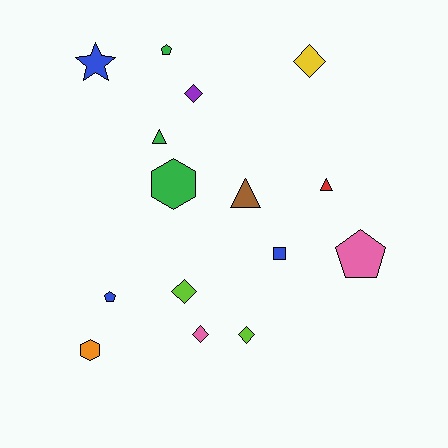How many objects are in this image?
There are 15 objects.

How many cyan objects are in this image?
There are no cyan objects.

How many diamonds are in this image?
There are 5 diamonds.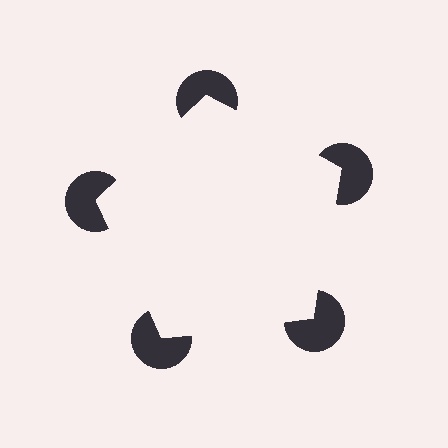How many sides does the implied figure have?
5 sides.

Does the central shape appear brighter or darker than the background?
It typically appears slightly brighter than the background, even though no actual brightness change is drawn.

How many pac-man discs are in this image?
There are 5 — one at each vertex of the illusory pentagon.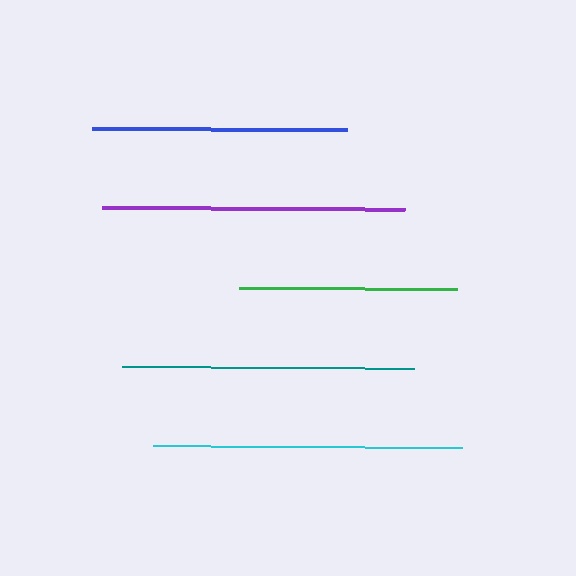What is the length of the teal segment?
The teal segment is approximately 292 pixels long.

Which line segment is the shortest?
The green line is the shortest at approximately 218 pixels.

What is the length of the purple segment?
The purple segment is approximately 303 pixels long.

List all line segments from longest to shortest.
From longest to shortest: cyan, purple, teal, blue, green.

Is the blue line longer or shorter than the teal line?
The teal line is longer than the blue line.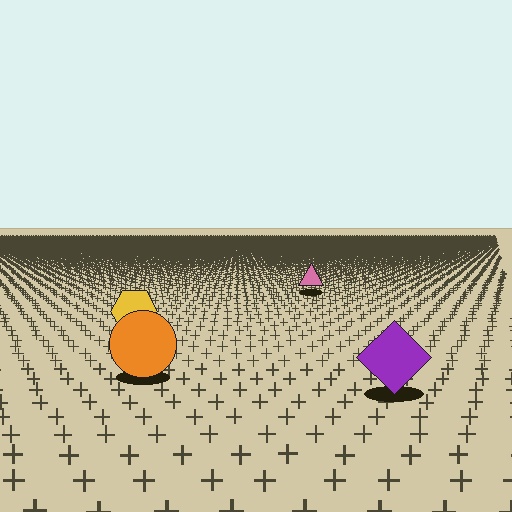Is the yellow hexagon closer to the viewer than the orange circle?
No. The orange circle is closer — you can tell from the texture gradient: the ground texture is coarser near it.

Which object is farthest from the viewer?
The pink triangle is farthest from the viewer. It appears smaller and the ground texture around it is denser.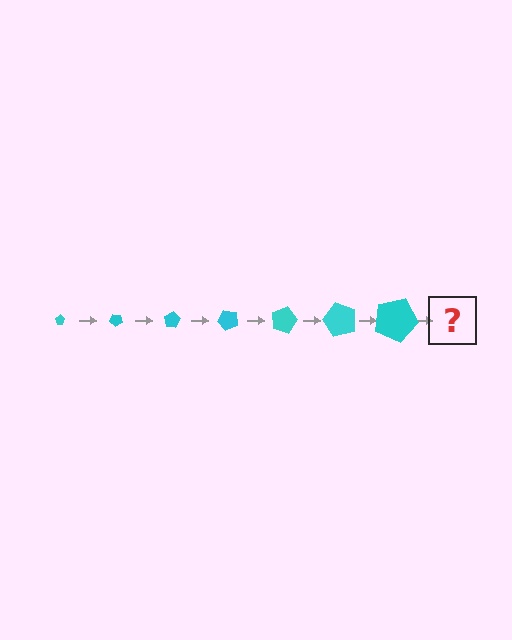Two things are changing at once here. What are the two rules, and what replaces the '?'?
The two rules are that the pentagon grows larger each step and it rotates 40 degrees each step. The '?' should be a pentagon, larger than the previous one and rotated 280 degrees from the start.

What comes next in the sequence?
The next element should be a pentagon, larger than the previous one and rotated 280 degrees from the start.